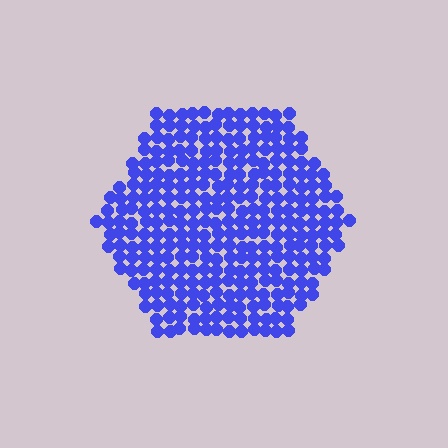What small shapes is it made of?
It is made of small circles.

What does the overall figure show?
The overall figure shows a hexagon.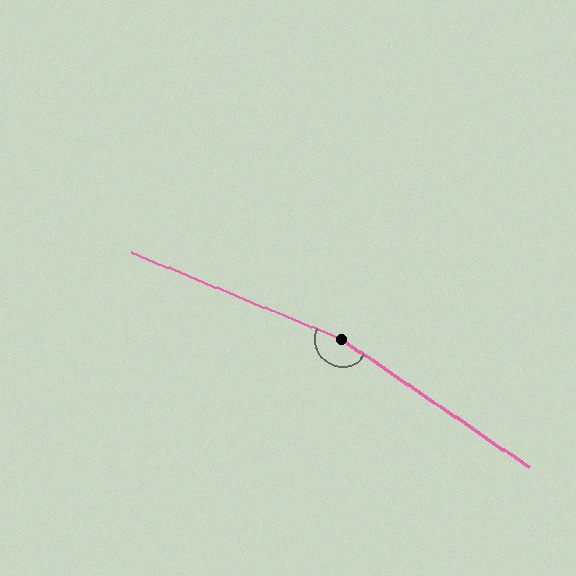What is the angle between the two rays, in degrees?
Approximately 168 degrees.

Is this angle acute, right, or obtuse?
It is obtuse.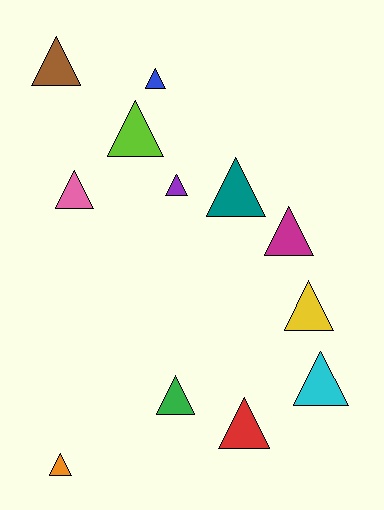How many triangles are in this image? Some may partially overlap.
There are 12 triangles.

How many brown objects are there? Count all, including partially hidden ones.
There is 1 brown object.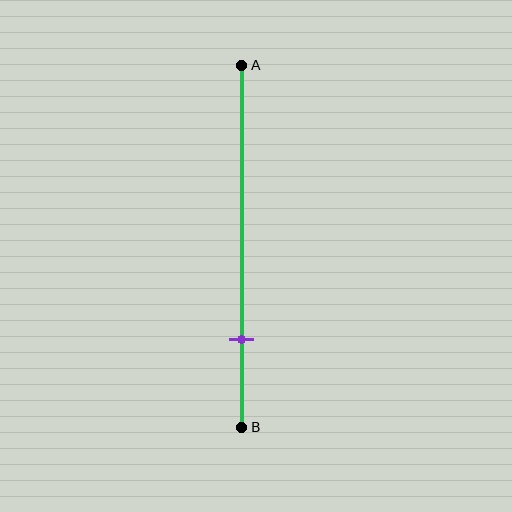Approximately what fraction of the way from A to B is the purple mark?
The purple mark is approximately 75% of the way from A to B.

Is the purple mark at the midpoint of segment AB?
No, the mark is at about 75% from A, not at the 50% midpoint.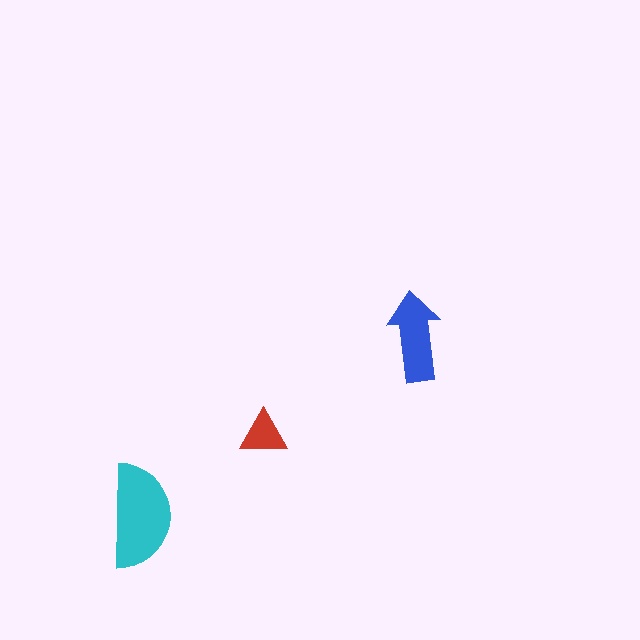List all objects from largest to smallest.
The cyan semicircle, the blue arrow, the red triangle.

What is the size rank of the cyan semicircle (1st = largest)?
1st.